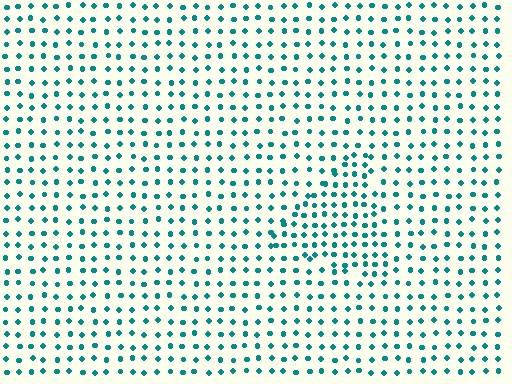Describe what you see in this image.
The image contains small teal elements arranged at two different densities. A triangle-shaped region is visible where the elements are more densely packed than the surrounding area.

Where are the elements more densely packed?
The elements are more densely packed inside the triangle boundary.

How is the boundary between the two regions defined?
The boundary is defined by a change in element density (approximately 1.6x ratio). All elements are the same color, size, and shape.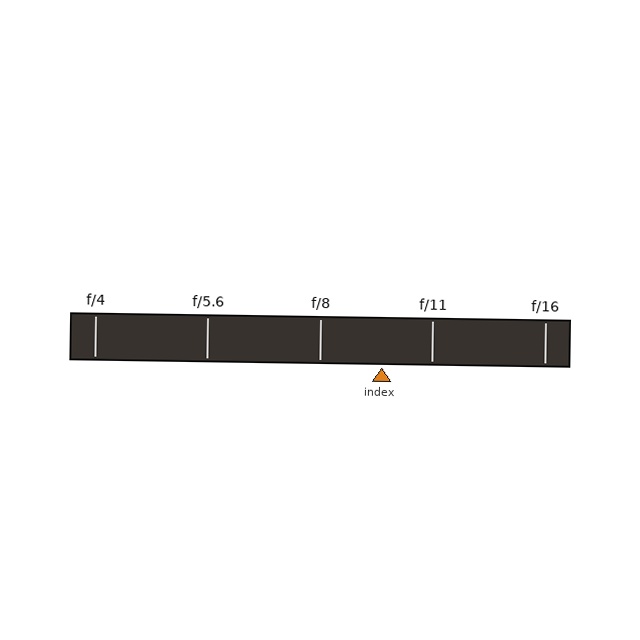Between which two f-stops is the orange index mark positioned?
The index mark is between f/8 and f/11.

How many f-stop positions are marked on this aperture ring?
There are 5 f-stop positions marked.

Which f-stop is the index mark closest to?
The index mark is closest to f/11.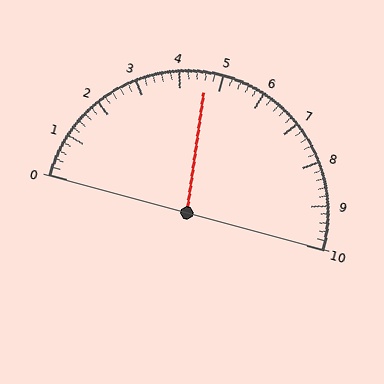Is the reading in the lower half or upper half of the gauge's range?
The reading is in the lower half of the range (0 to 10).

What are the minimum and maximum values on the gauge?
The gauge ranges from 0 to 10.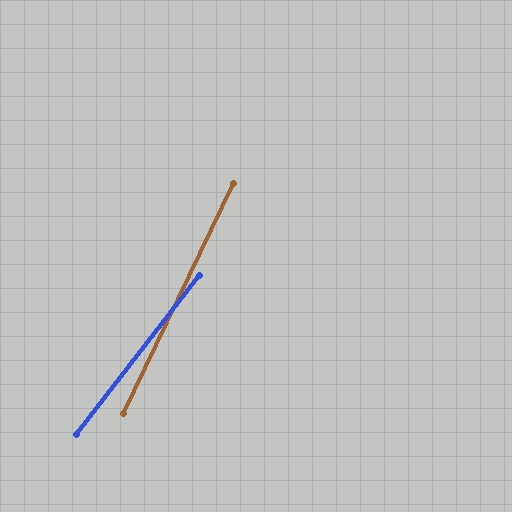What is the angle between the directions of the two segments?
Approximately 12 degrees.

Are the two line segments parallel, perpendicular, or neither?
Neither parallel nor perpendicular — they differ by about 12°.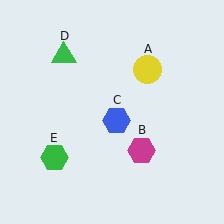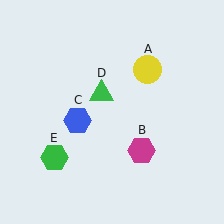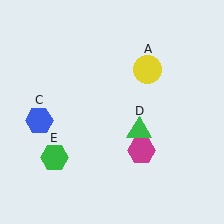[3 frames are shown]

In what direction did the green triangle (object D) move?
The green triangle (object D) moved down and to the right.